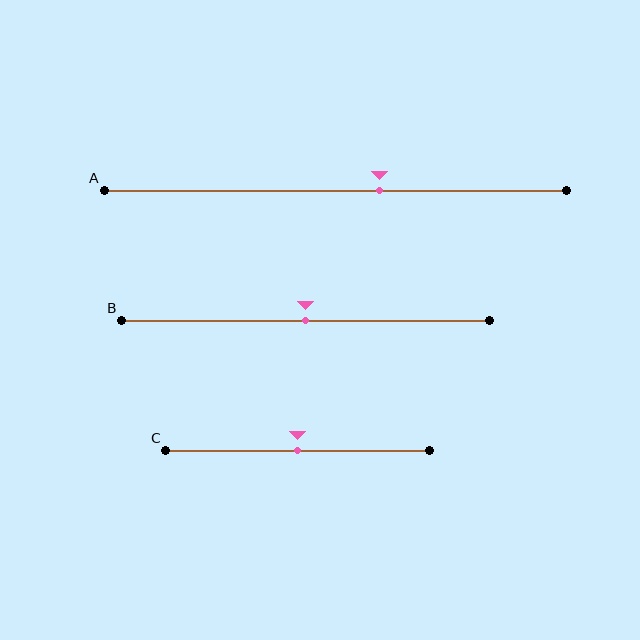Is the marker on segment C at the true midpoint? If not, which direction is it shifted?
Yes, the marker on segment C is at the true midpoint.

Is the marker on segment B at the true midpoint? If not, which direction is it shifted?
Yes, the marker on segment B is at the true midpoint.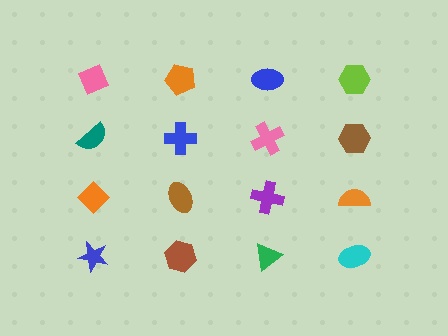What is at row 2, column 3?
A pink cross.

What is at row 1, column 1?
A pink diamond.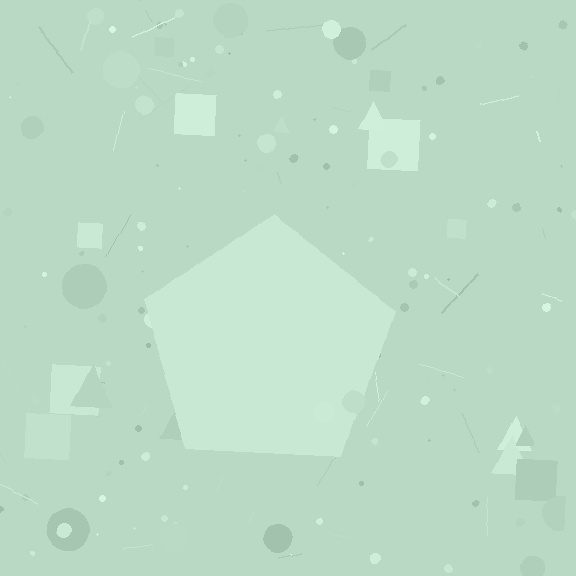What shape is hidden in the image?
A pentagon is hidden in the image.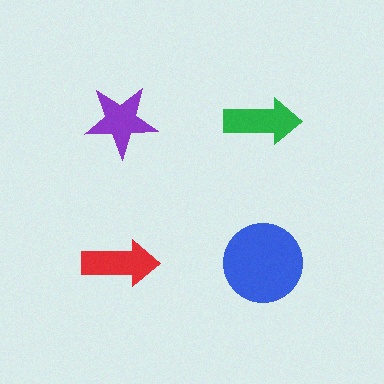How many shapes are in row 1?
2 shapes.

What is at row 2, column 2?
A blue circle.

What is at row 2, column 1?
A red arrow.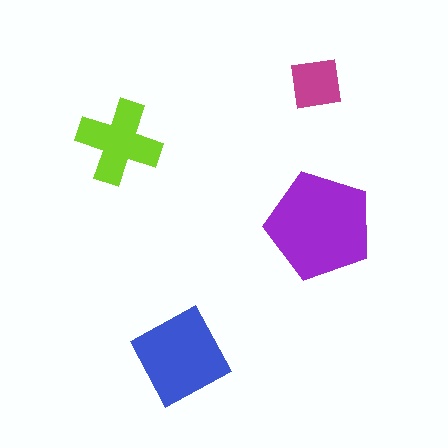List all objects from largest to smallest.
The purple pentagon, the blue diamond, the lime cross, the magenta square.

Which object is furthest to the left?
The lime cross is leftmost.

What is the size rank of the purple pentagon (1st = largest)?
1st.